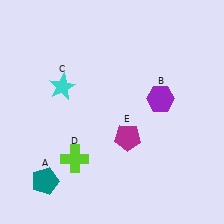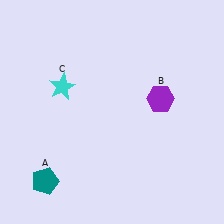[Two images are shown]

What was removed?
The magenta pentagon (E), the lime cross (D) were removed in Image 2.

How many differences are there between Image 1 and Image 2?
There are 2 differences between the two images.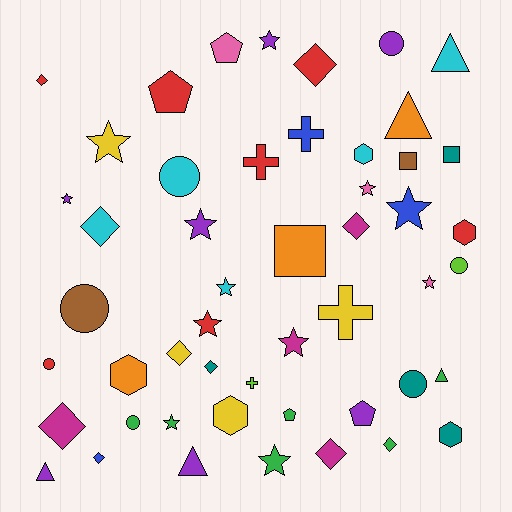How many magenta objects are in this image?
There are 4 magenta objects.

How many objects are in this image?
There are 50 objects.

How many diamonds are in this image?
There are 10 diamonds.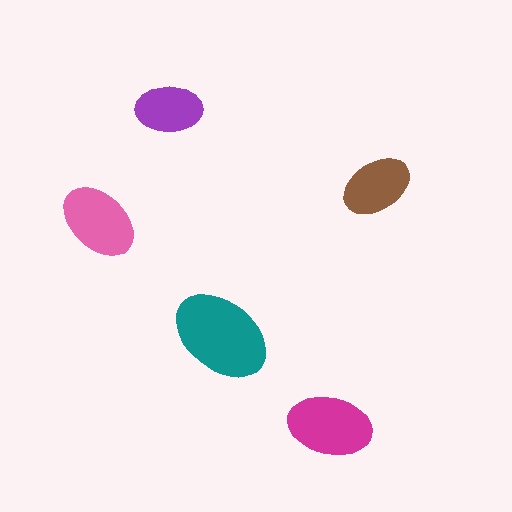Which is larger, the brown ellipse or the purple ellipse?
The brown one.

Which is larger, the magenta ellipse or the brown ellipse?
The magenta one.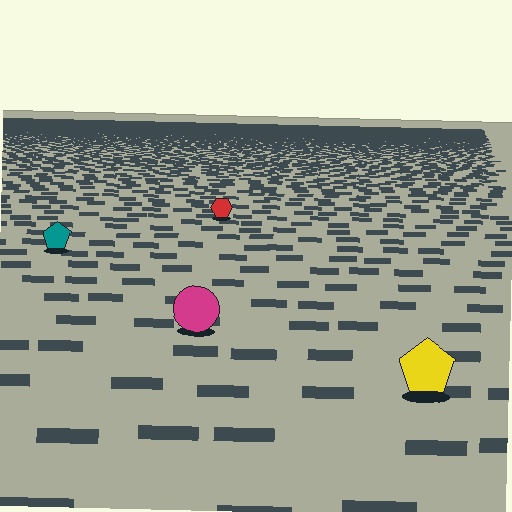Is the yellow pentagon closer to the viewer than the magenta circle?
Yes. The yellow pentagon is closer — you can tell from the texture gradient: the ground texture is coarser near it.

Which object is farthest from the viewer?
The red hexagon is farthest from the viewer. It appears smaller and the ground texture around it is denser.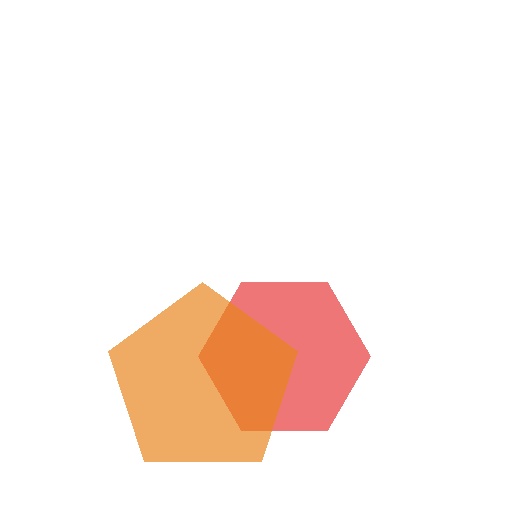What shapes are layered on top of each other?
The layered shapes are: a red hexagon, an orange pentagon.